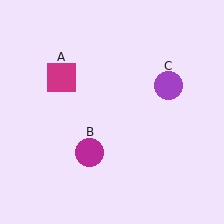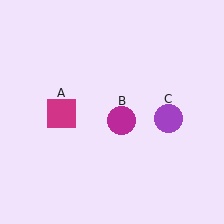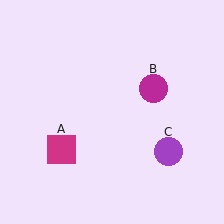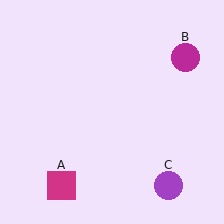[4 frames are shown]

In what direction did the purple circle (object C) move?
The purple circle (object C) moved down.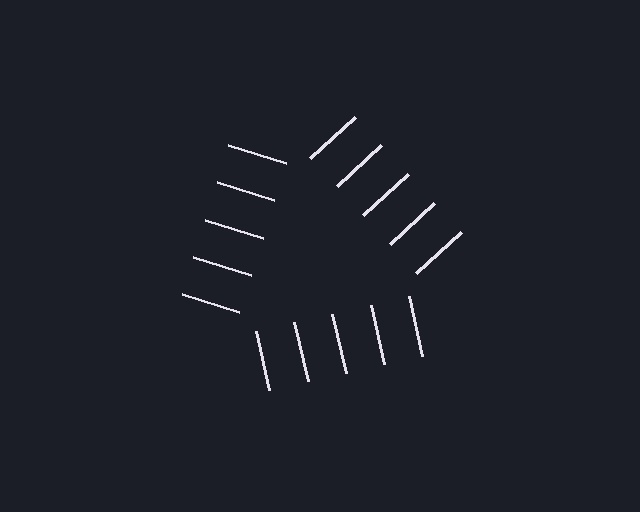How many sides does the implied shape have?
3 sides — the line-ends trace a triangle.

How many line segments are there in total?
15 — 5 along each of the 3 edges.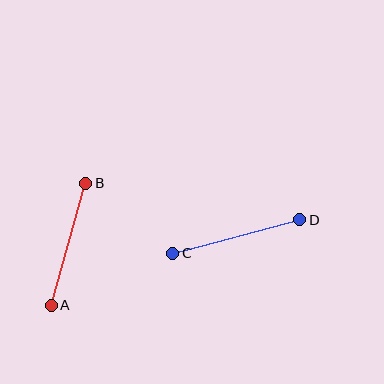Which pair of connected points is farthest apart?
Points C and D are farthest apart.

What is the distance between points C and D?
The distance is approximately 132 pixels.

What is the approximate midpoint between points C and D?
The midpoint is at approximately (236, 237) pixels.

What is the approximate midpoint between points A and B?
The midpoint is at approximately (69, 244) pixels.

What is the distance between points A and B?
The distance is approximately 127 pixels.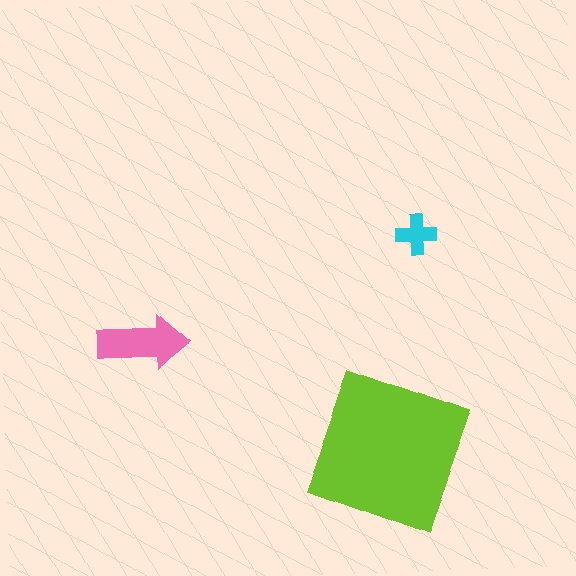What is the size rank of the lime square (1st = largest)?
1st.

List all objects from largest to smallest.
The lime square, the pink arrow, the cyan cross.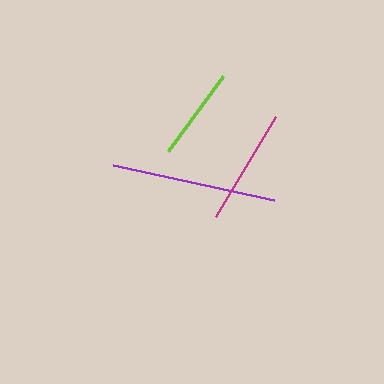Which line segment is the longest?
The purple line is the longest at approximately 165 pixels.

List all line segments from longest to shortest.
From longest to shortest: purple, magenta, lime.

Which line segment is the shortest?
The lime line is the shortest at approximately 93 pixels.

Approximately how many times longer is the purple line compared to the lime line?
The purple line is approximately 1.8 times the length of the lime line.